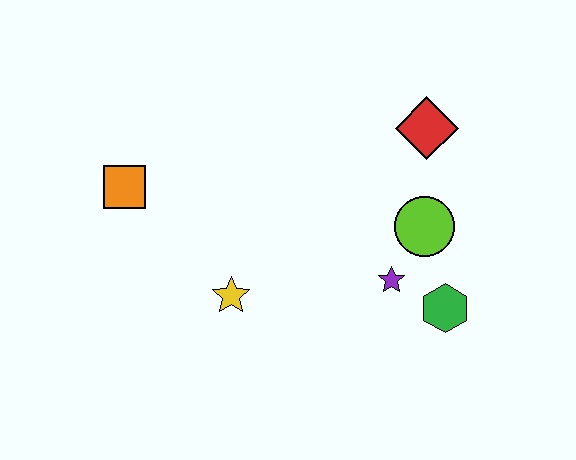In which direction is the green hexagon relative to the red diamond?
The green hexagon is below the red diamond.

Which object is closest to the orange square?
The yellow star is closest to the orange square.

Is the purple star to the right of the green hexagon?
No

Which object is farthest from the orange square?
The green hexagon is farthest from the orange square.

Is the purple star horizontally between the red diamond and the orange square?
Yes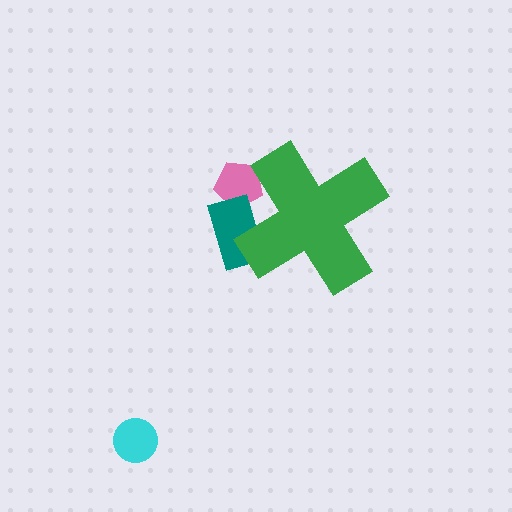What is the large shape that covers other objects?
A green cross.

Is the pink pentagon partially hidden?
Yes, the pink pentagon is partially hidden behind the green cross.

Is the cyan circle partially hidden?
No, the cyan circle is fully visible.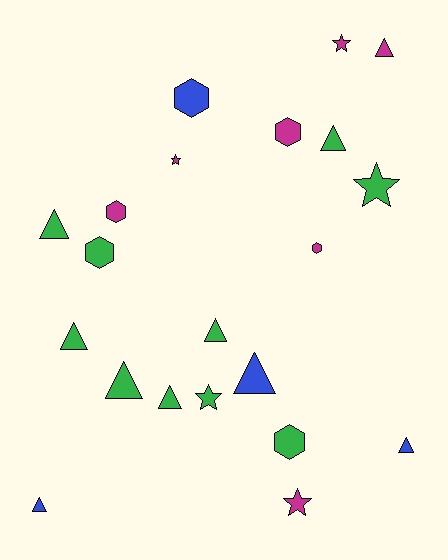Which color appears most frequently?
Green, with 10 objects.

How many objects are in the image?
There are 21 objects.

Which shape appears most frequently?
Triangle, with 10 objects.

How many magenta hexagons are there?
There are 3 magenta hexagons.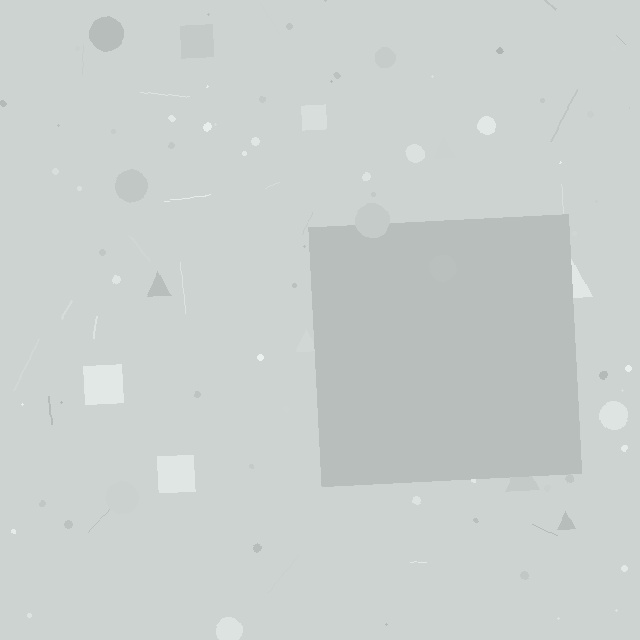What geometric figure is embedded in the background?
A square is embedded in the background.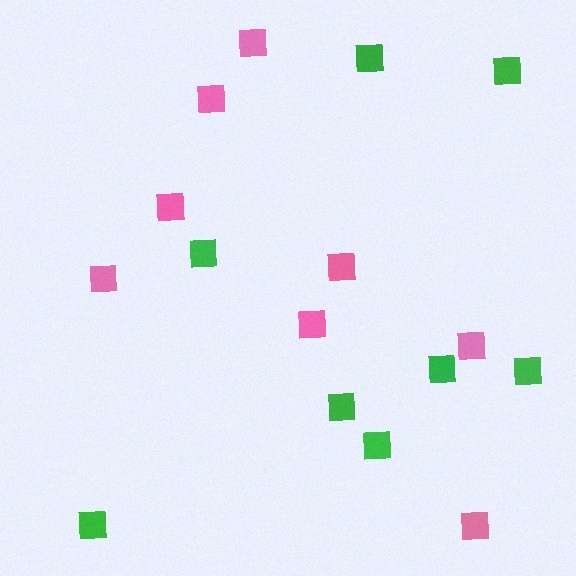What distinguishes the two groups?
There are 2 groups: one group of pink squares (8) and one group of green squares (8).